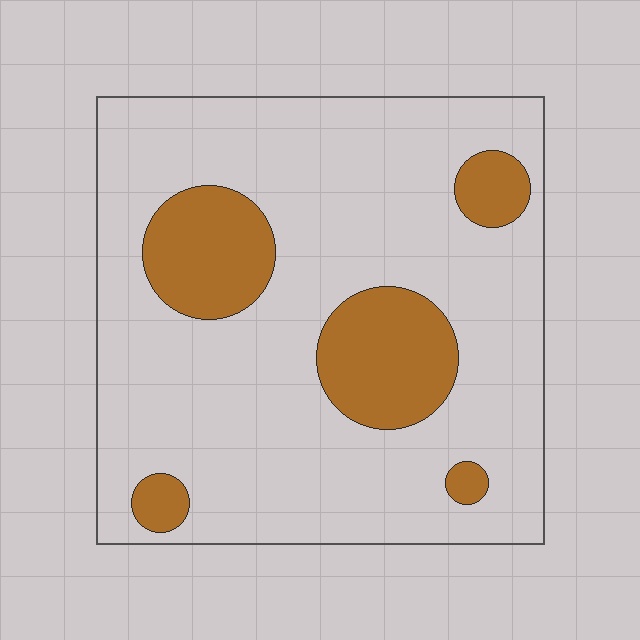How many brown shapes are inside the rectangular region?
5.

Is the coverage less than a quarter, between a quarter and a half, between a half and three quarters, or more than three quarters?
Less than a quarter.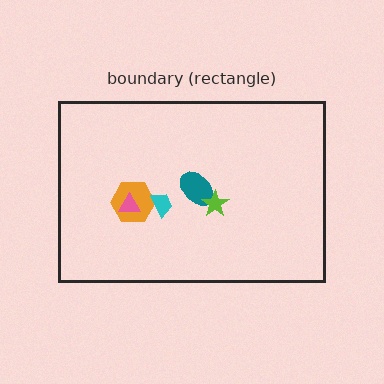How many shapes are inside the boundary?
5 inside, 0 outside.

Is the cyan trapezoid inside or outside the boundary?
Inside.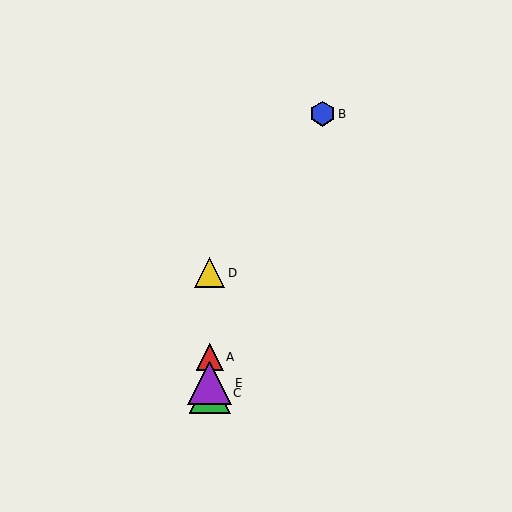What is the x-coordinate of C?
Object C is at x≈210.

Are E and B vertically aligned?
No, E is at x≈210 and B is at x≈323.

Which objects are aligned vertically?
Objects A, C, D, E are aligned vertically.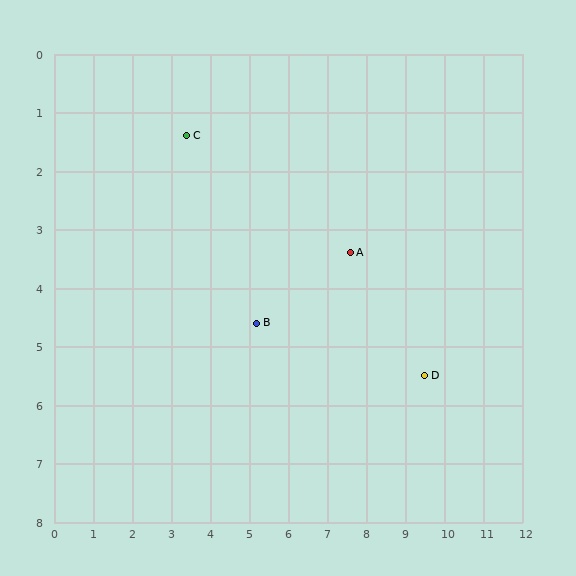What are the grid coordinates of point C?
Point C is at approximately (3.4, 1.4).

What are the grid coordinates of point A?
Point A is at approximately (7.6, 3.4).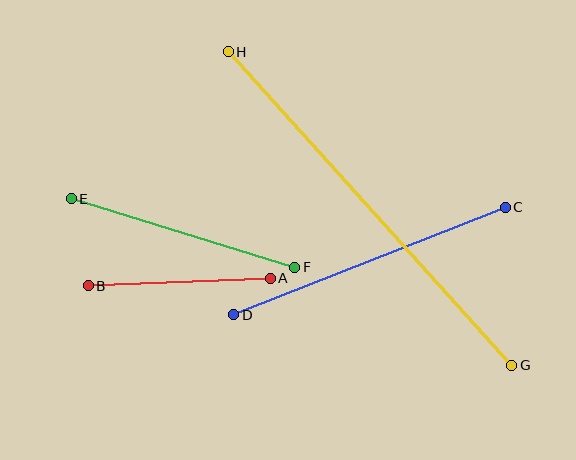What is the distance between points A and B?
The distance is approximately 182 pixels.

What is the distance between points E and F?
The distance is approximately 234 pixels.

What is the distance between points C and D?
The distance is approximately 292 pixels.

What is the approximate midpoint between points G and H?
The midpoint is at approximately (370, 209) pixels.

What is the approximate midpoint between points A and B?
The midpoint is at approximately (179, 282) pixels.